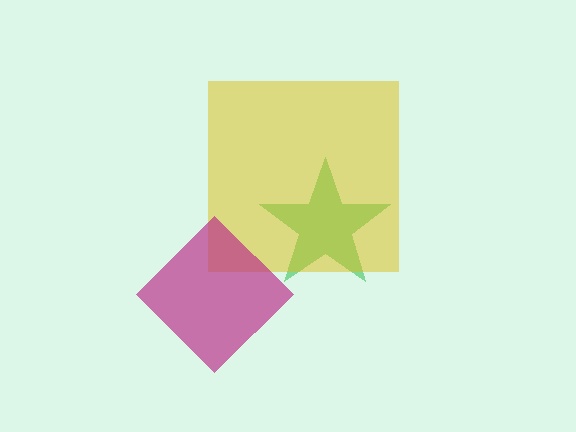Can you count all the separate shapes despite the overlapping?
Yes, there are 3 separate shapes.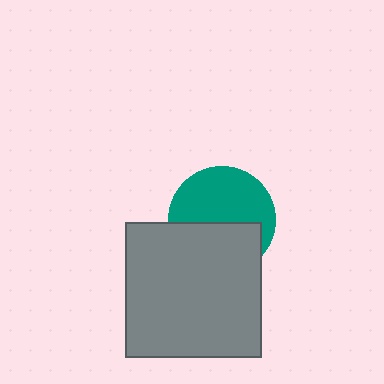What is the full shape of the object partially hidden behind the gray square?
The partially hidden object is a teal circle.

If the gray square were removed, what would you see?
You would see the complete teal circle.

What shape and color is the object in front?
The object in front is a gray square.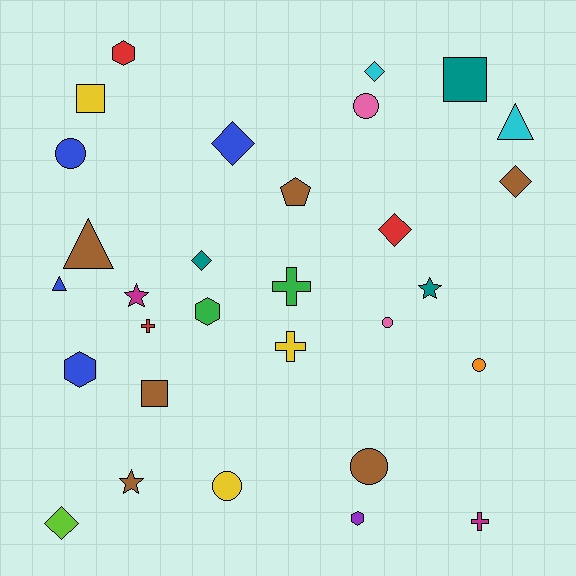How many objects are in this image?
There are 30 objects.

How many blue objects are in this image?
There are 4 blue objects.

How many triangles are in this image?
There are 3 triangles.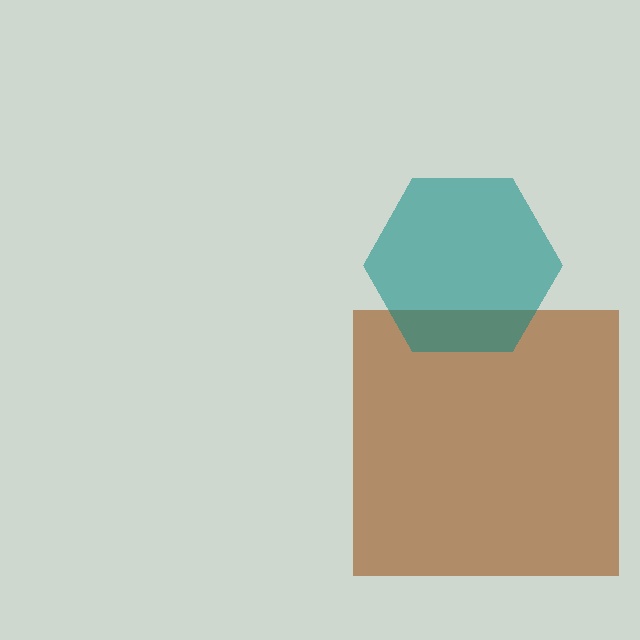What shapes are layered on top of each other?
The layered shapes are: a brown square, a teal hexagon.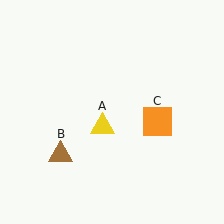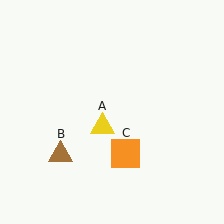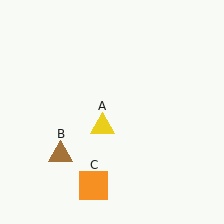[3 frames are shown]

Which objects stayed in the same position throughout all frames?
Yellow triangle (object A) and brown triangle (object B) remained stationary.